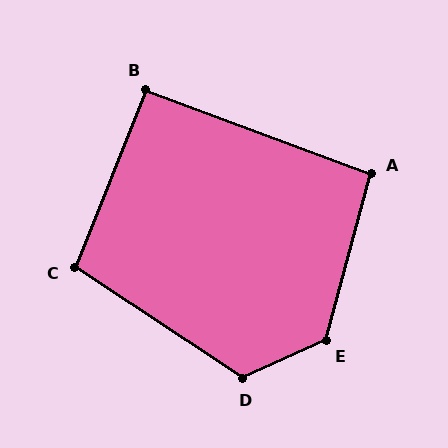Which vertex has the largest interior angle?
E, at approximately 129 degrees.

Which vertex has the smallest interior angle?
B, at approximately 91 degrees.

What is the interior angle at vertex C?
Approximately 102 degrees (obtuse).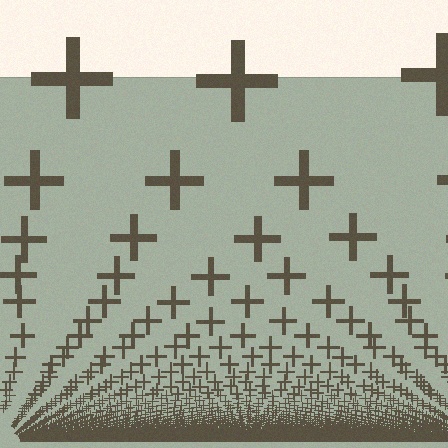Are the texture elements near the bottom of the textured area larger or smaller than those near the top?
Smaller. The gradient is inverted — elements near the bottom are smaller and denser.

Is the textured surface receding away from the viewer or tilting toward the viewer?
The surface appears to tilt toward the viewer. Texture elements get larger and sparser toward the top.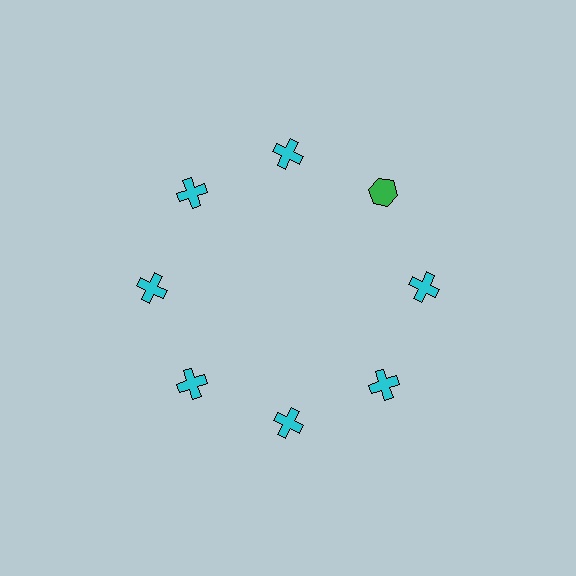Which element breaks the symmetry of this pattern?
The green hexagon at roughly the 2 o'clock position breaks the symmetry. All other shapes are cyan crosses.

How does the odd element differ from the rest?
It differs in both color (green instead of cyan) and shape (hexagon instead of cross).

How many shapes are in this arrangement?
There are 8 shapes arranged in a ring pattern.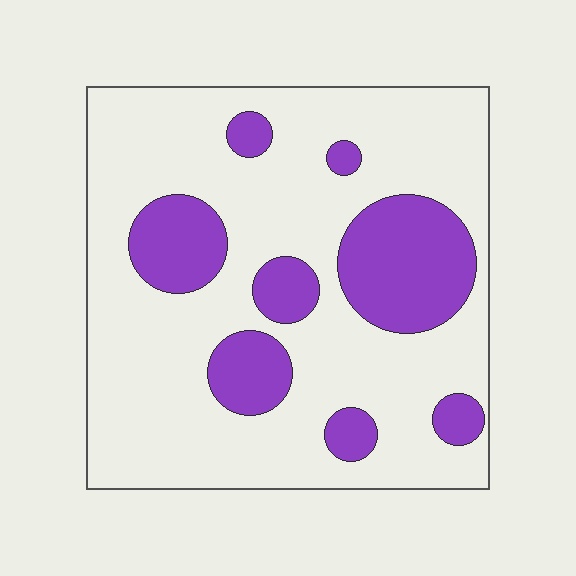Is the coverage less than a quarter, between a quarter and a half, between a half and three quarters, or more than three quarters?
Less than a quarter.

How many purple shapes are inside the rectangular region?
8.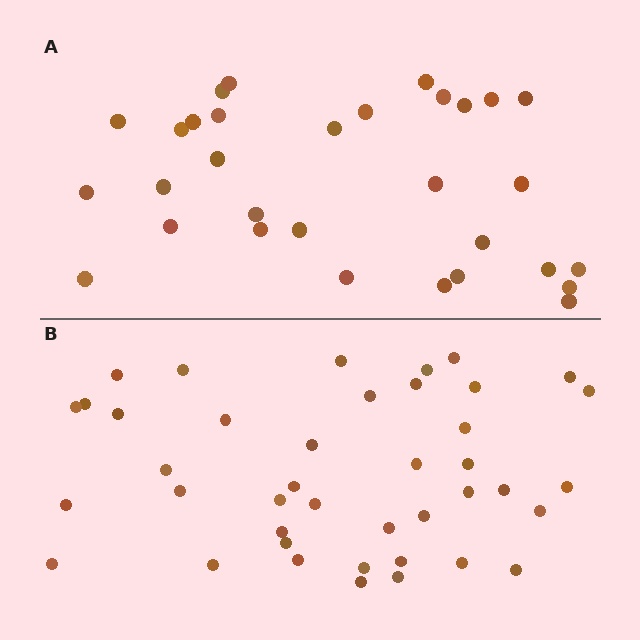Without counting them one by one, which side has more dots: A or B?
Region B (the bottom region) has more dots.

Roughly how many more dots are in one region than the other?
Region B has roughly 10 or so more dots than region A.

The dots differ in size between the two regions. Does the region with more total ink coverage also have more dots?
No. Region A has more total ink coverage because its dots are larger, but region B actually contains more individual dots. Total area can be misleading — the number of items is what matters here.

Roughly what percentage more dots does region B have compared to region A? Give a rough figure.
About 30% more.